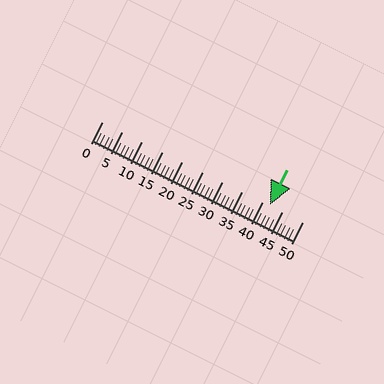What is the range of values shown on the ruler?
The ruler shows values from 0 to 50.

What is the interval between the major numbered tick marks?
The major tick marks are spaced 5 units apart.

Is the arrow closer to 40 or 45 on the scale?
The arrow is closer to 40.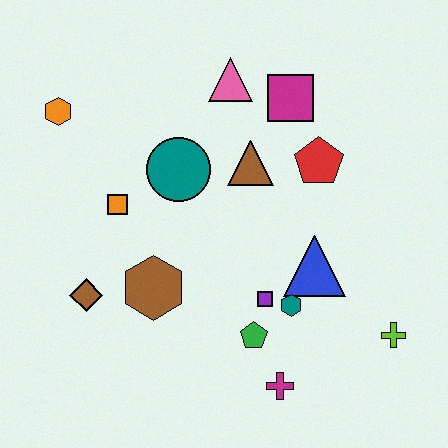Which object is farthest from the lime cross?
The orange hexagon is farthest from the lime cross.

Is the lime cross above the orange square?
No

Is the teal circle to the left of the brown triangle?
Yes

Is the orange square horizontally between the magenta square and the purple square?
No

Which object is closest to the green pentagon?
The purple square is closest to the green pentagon.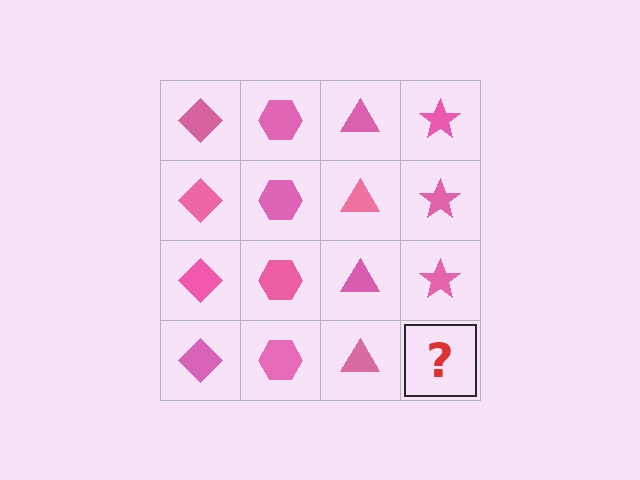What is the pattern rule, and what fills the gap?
The rule is that each column has a consistent shape. The gap should be filled with a pink star.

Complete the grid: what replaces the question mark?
The question mark should be replaced with a pink star.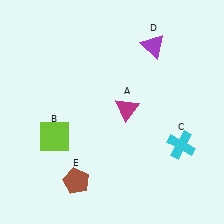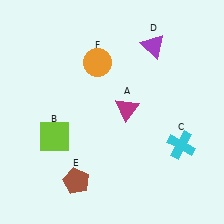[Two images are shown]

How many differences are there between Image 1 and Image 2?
There is 1 difference between the two images.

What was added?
An orange circle (F) was added in Image 2.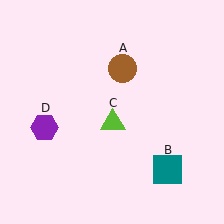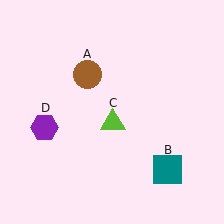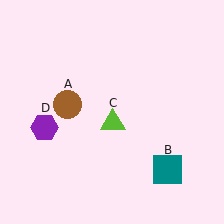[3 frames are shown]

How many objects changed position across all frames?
1 object changed position: brown circle (object A).